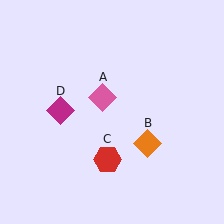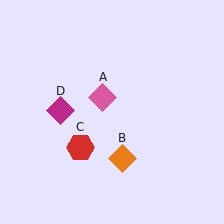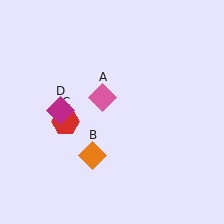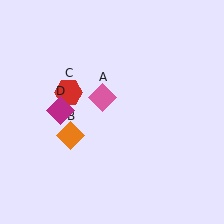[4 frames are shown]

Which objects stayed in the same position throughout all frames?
Pink diamond (object A) and magenta diamond (object D) remained stationary.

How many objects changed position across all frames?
2 objects changed position: orange diamond (object B), red hexagon (object C).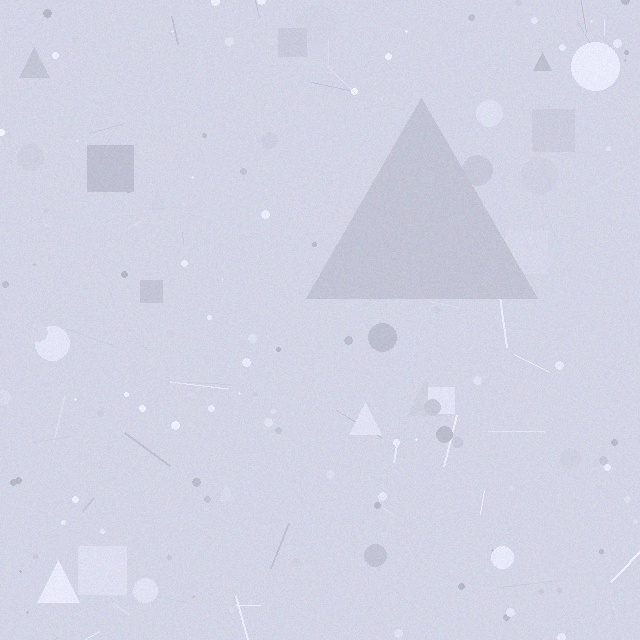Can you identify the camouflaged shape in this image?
The camouflaged shape is a triangle.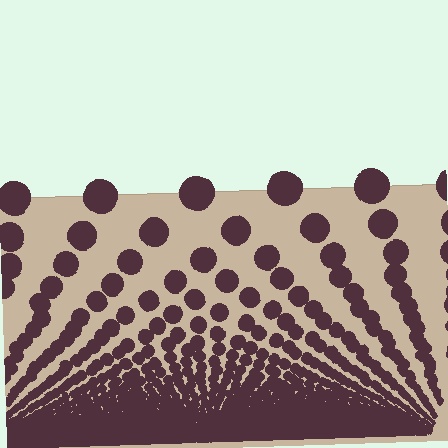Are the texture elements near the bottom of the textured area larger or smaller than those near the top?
Smaller. The gradient is inverted — elements near the bottom are smaller and denser.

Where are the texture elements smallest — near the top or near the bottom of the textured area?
Near the bottom.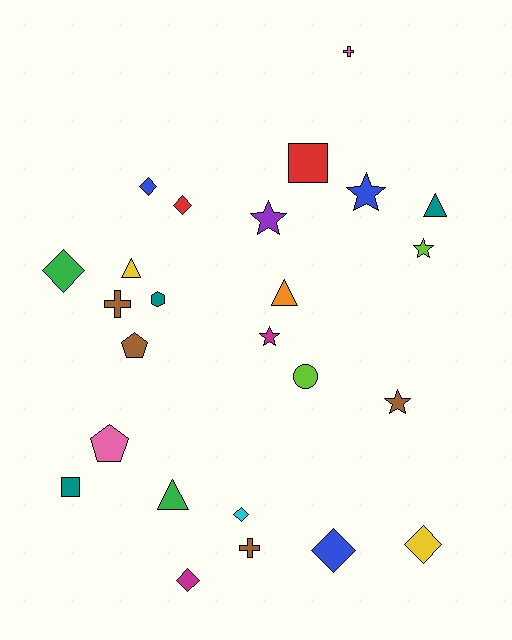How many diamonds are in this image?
There are 7 diamonds.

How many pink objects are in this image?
There are 2 pink objects.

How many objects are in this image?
There are 25 objects.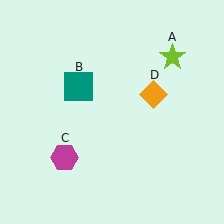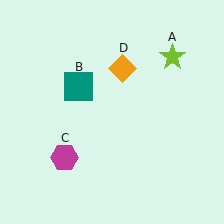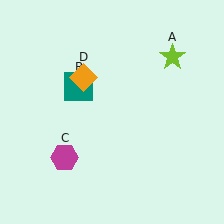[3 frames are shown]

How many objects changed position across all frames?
1 object changed position: orange diamond (object D).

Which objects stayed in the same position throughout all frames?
Lime star (object A) and teal square (object B) and magenta hexagon (object C) remained stationary.